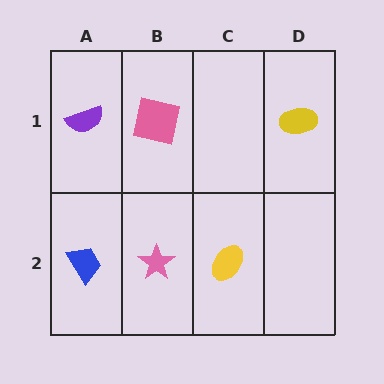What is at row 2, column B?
A pink star.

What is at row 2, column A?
A blue trapezoid.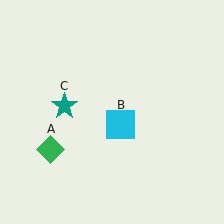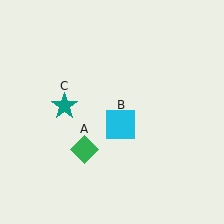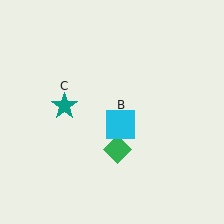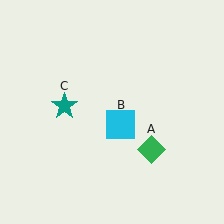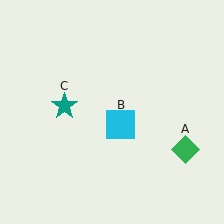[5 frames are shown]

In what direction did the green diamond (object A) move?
The green diamond (object A) moved right.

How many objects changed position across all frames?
1 object changed position: green diamond (object A).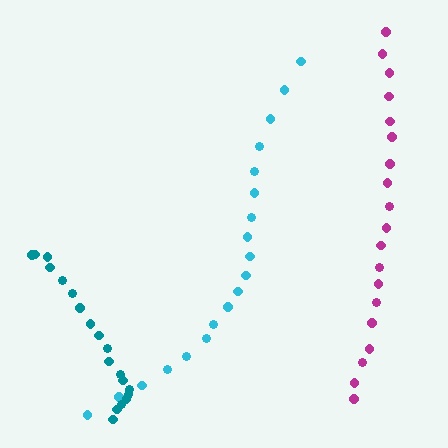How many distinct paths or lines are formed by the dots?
There are 3 distinct paths.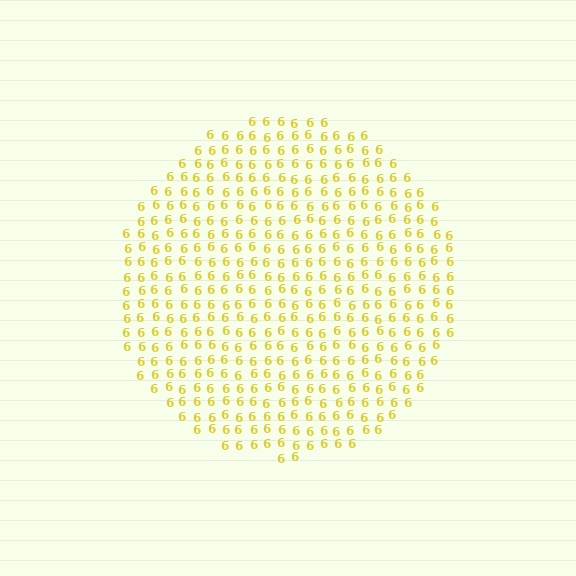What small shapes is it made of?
It is made of small digit 6's.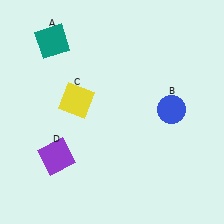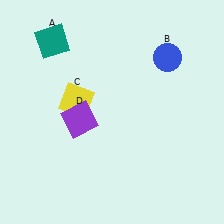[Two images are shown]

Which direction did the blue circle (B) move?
The blue circle (B) moved up.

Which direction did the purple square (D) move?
The purple square (D) moved up.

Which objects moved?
The objects that moved are: the blue circle (B), the purple square (D).